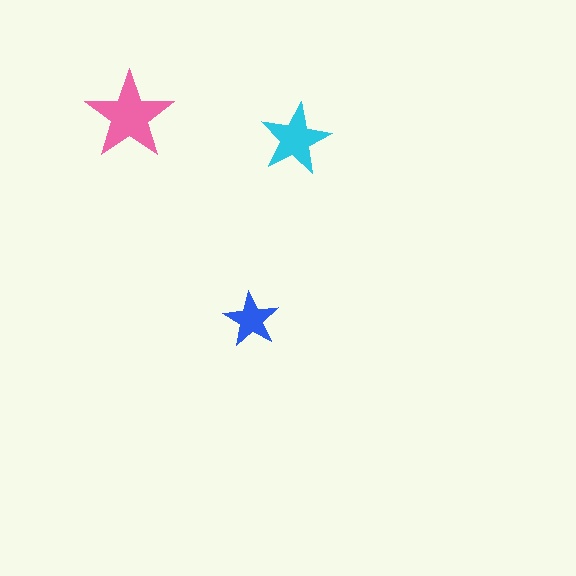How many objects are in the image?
There are 3 objects in the image.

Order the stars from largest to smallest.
the pink one, the cyan one, the blue one.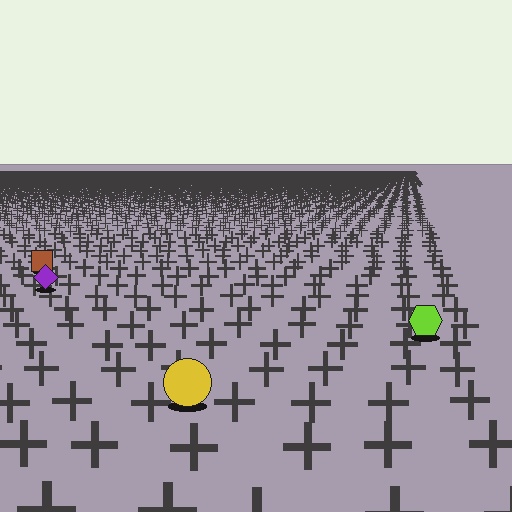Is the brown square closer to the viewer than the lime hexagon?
No. The lime hexagon is closer — you can tell from the texture gradient: the ground texture is coarser near it.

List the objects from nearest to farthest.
From nearest to farthest: the yellow circle, the lime hexagon, the purple diamond, the brown square.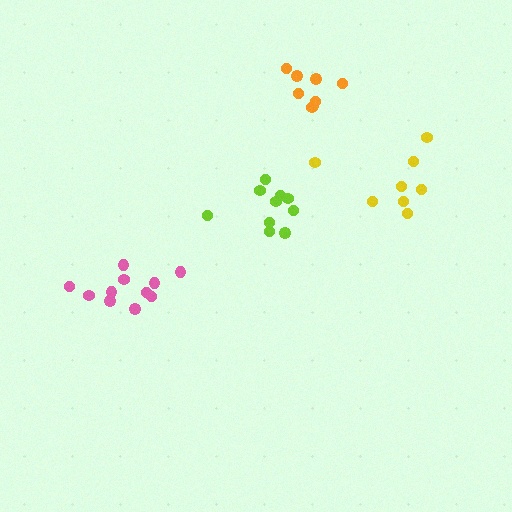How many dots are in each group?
Group 1: 11 dots, Group 2: 10 dots, Group 3: 8 dots, Group 4: 8 dots (37 total).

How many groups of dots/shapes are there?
There are 4 groups.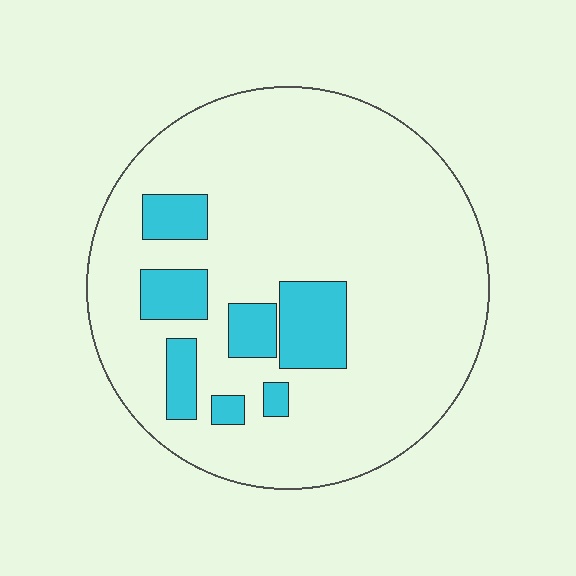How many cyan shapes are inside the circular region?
7.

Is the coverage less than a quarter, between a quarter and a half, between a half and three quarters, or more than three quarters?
Less than a quarter.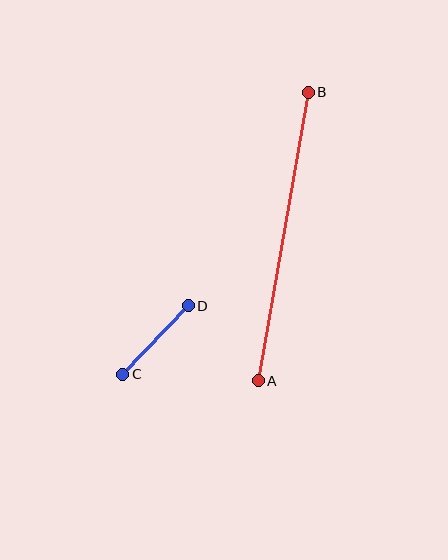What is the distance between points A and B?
The distance is approximately 293 pixels.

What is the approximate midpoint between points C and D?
The midpoint is at approximately (156, 340) pixels.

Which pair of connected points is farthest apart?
Points A and B are farthest apart.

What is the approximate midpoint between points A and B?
The midpoint is at approximately (283, 237) pixels.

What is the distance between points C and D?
The distance is approximately 95 pixels.